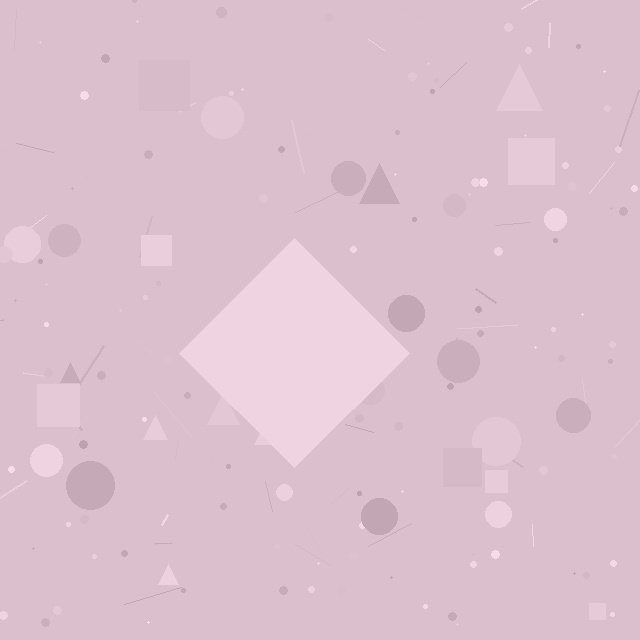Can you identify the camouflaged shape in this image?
The camouflaged shape is a diamond.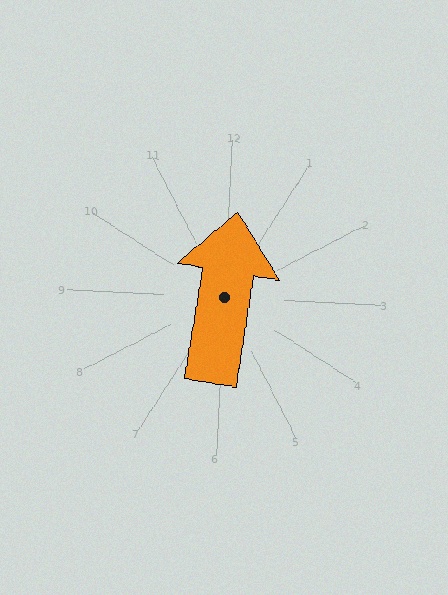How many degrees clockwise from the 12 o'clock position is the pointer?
Approximately 6 degrees.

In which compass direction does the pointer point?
North.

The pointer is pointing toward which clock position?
Roughly 12 o'clock.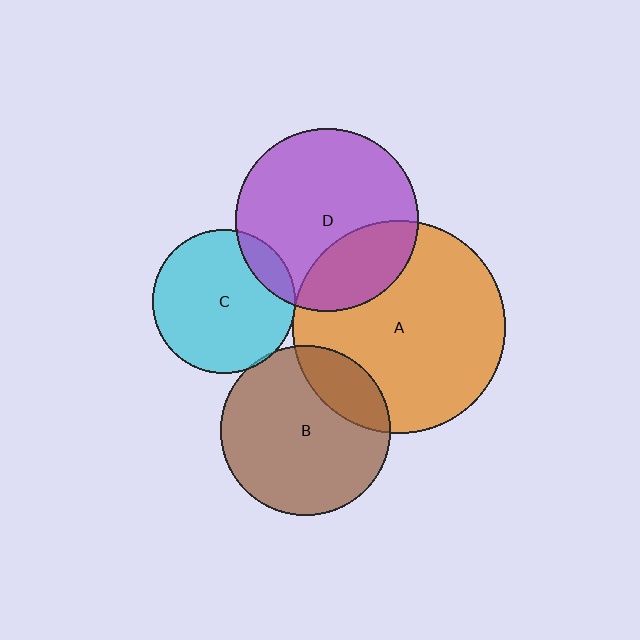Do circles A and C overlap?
Yes.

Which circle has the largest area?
Circle A (orange).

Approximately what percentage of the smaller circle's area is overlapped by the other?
Approximately 5%.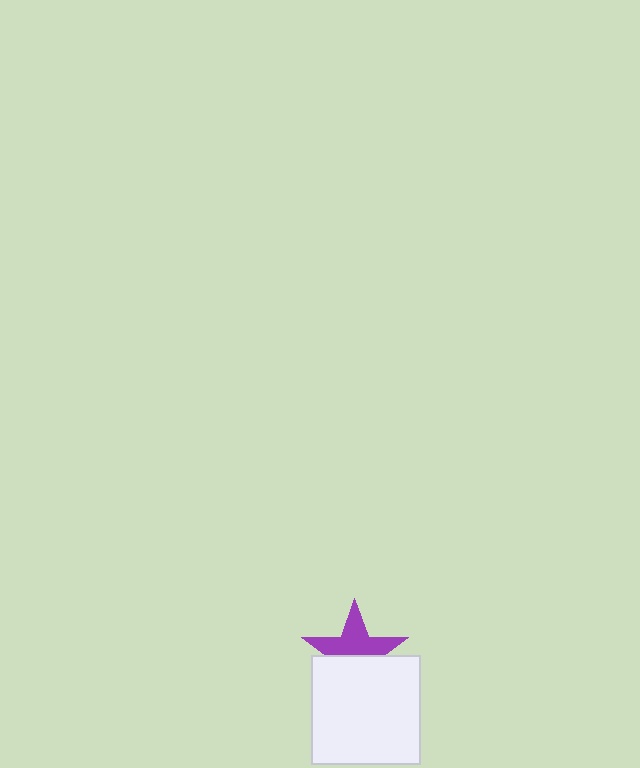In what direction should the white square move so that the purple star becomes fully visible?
The white square should move down. That is the shortest direction to clear the overlap and leave the purple star fully visible.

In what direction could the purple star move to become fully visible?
The purple star could move up. That would shift it out from behind the white square entirely.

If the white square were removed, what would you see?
You would see the complete purple star.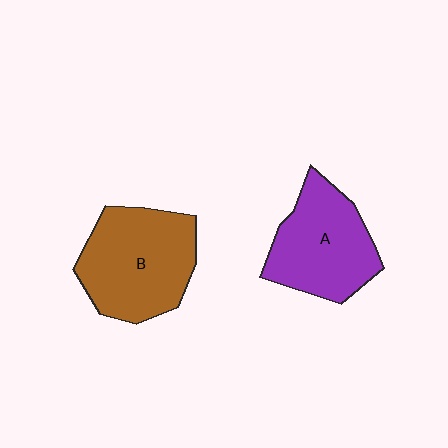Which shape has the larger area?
Shape B (brown).